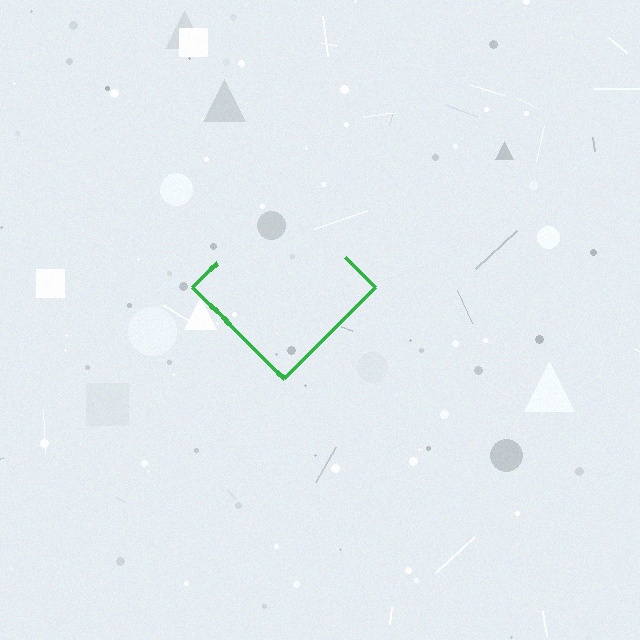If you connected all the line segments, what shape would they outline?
They would outline a diamond.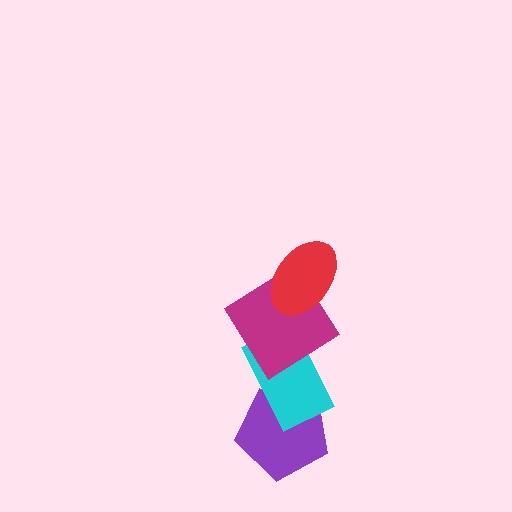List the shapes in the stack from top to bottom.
From top to bottom: the red ellipse, the magenta diamond, the cyan rectangle, the purple pentagon.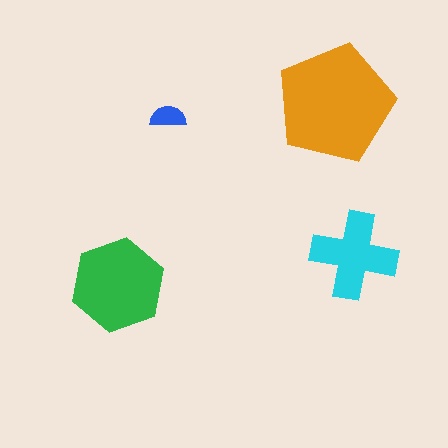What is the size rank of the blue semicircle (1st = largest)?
4th.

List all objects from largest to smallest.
The orange pentagon, the green hexagon, the cyan cross, the blue semicircle.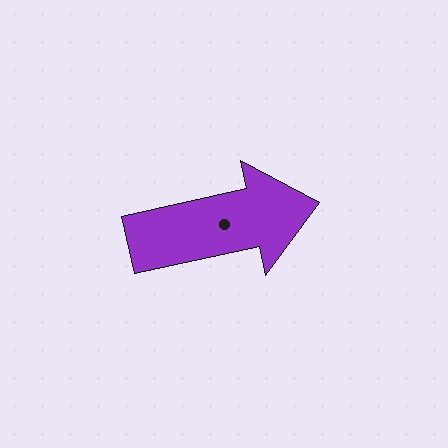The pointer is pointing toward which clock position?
Roughly 3 o'clock.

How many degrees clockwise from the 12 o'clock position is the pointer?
Approximately 78 degrees.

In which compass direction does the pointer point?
East.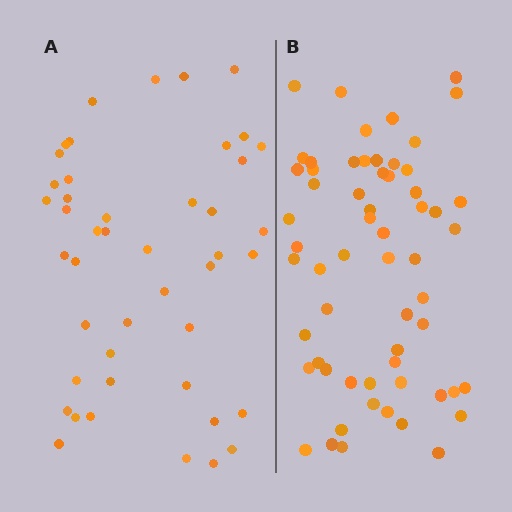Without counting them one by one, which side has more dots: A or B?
Region B (the right region) has more dots.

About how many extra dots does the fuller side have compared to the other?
Region B has approximately 15 more dots than region A.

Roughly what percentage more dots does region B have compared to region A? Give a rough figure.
About 35% more.